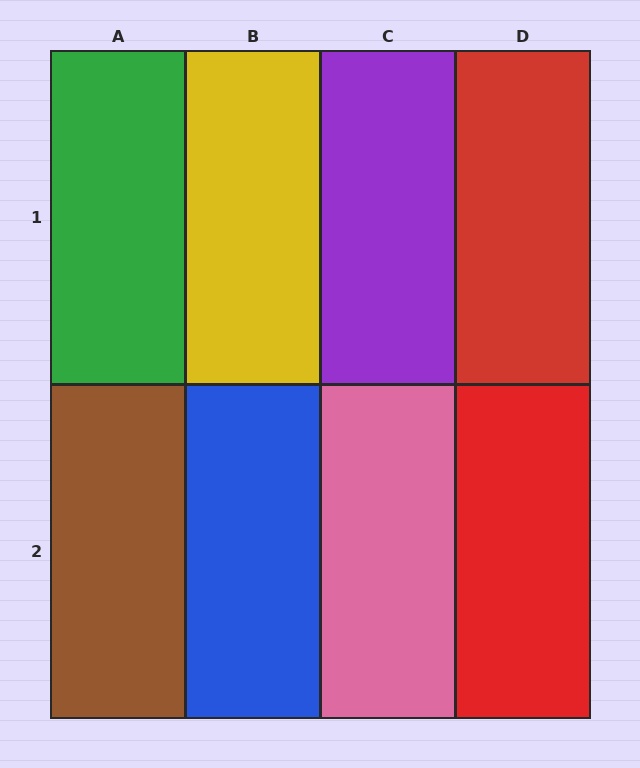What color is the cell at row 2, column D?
Red.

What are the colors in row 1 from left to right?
Green, yellow, purple, red.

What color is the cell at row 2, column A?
Brown.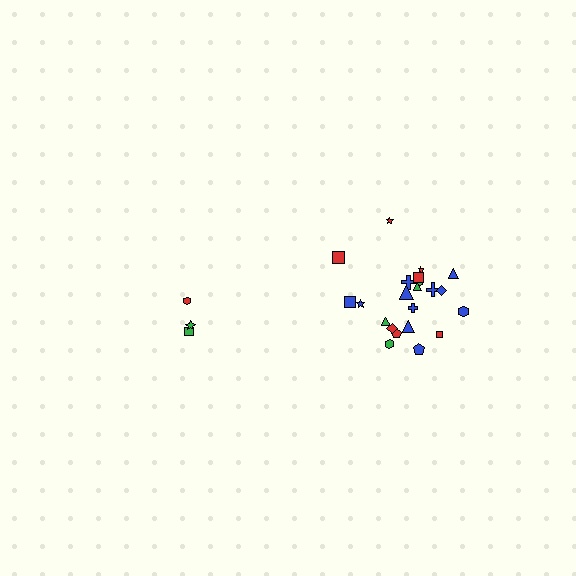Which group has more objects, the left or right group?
The right group.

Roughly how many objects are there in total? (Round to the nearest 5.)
Roughly 25 objects in total.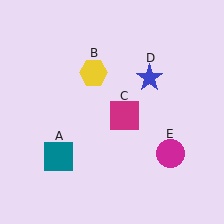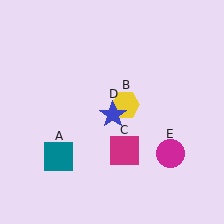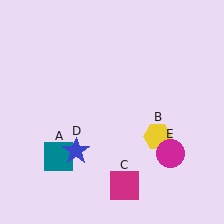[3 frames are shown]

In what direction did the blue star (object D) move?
The blue star (object D) moved down and to the left.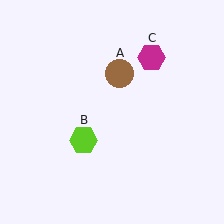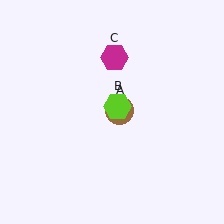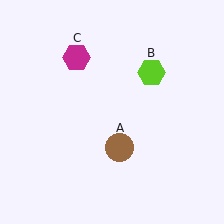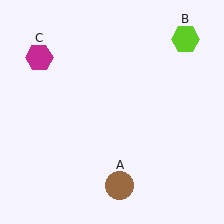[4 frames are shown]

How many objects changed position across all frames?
3 objects changed position: brown circle (object A), lime hexagon (object B), magenta hexagon (object C).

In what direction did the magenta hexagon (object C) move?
The magenta hexagon (object C) moved left.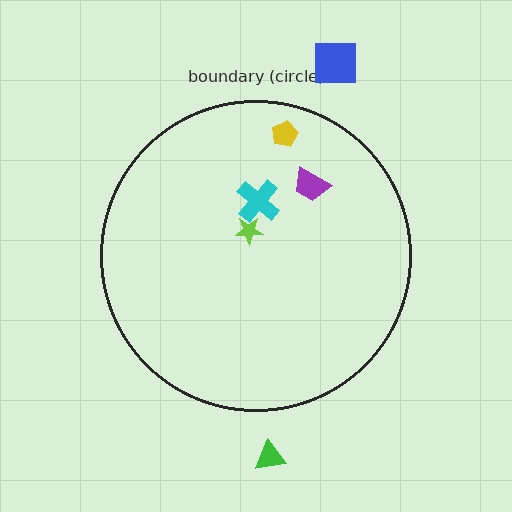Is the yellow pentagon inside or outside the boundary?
Inside.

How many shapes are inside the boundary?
4 inside, 2 outside.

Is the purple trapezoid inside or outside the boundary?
Inside.